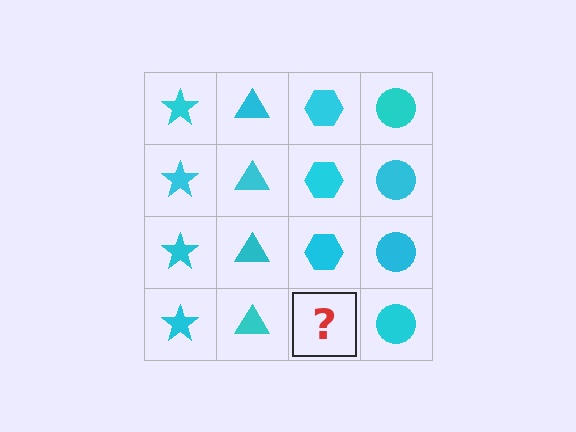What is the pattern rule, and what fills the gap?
The rule is that each column has a consistent shape. The gap should be filled with a cyan hexagon.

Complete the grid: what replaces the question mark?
The question mark should be replaced with a cyan hexagon.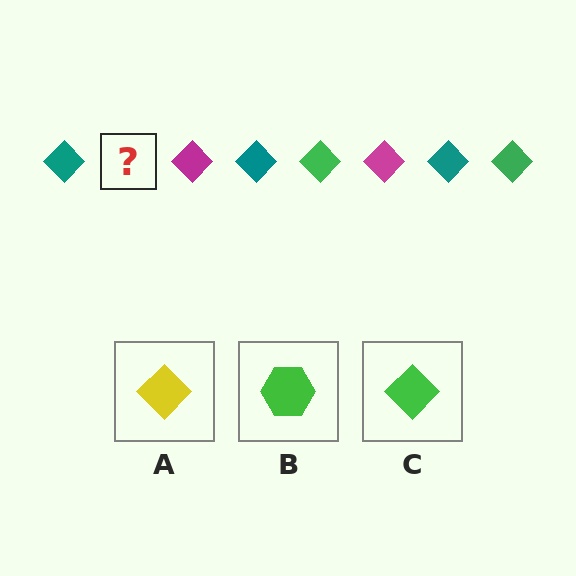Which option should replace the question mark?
Option C.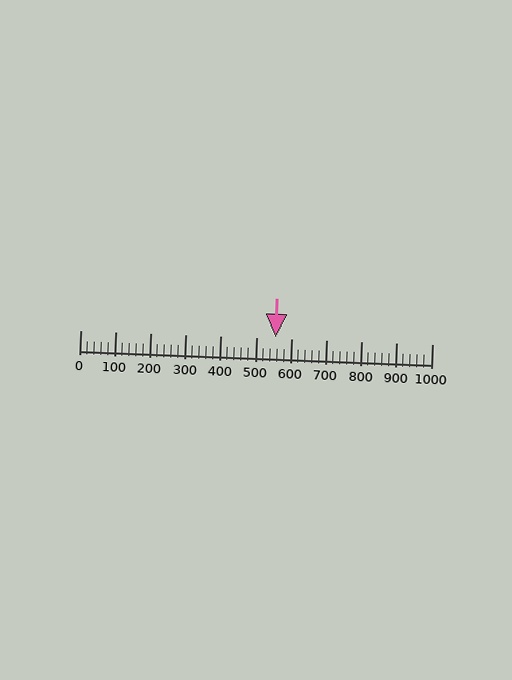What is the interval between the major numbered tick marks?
The major tick marks are spaced 100 units apart.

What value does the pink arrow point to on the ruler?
The pink arrow points to approximately 557.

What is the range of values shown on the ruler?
The ruler shows values from 0 to 1000.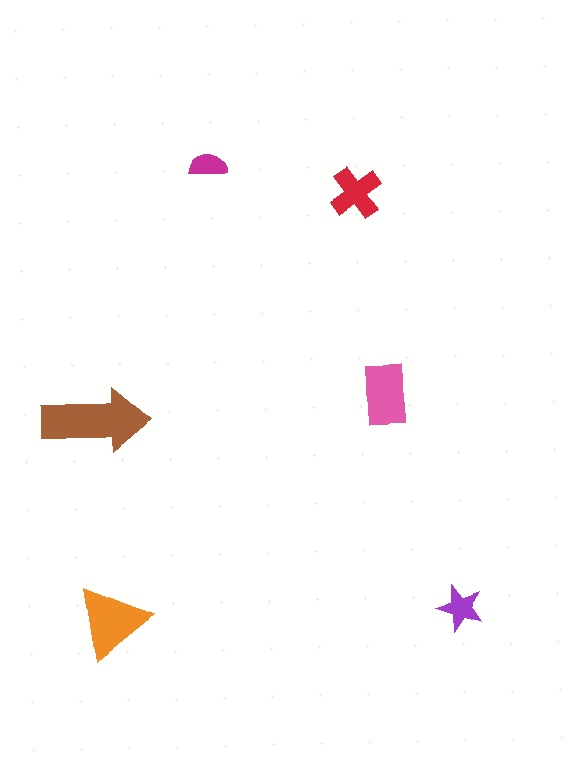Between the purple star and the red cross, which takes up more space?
The red cross.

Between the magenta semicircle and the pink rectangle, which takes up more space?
The pink rectangle.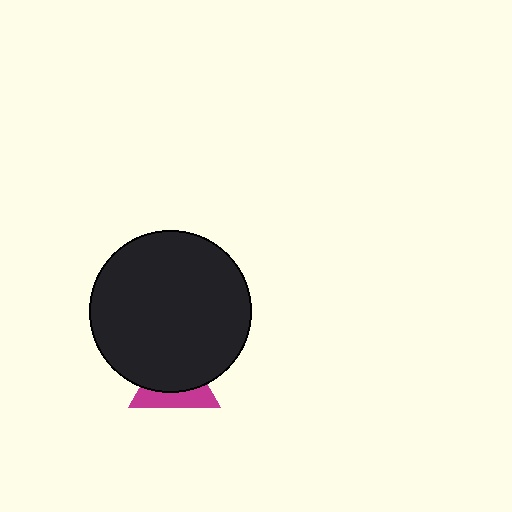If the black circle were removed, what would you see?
You would see the complete magenta triangle.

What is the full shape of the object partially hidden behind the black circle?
The partially hidden object is a magenta triangle.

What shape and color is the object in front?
The object in front is a black circle.